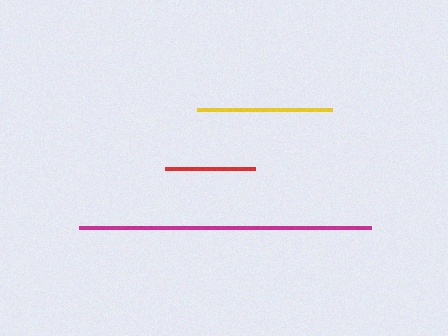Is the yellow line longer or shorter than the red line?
The yellow line is longer than the red line.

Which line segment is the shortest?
The red line is the shortest at approximately 90 pixels.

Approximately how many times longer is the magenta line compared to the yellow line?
The magenta line is approximately 2.2 times the length of the yellow line.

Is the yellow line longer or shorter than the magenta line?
The magenta line is longer than the yellow line.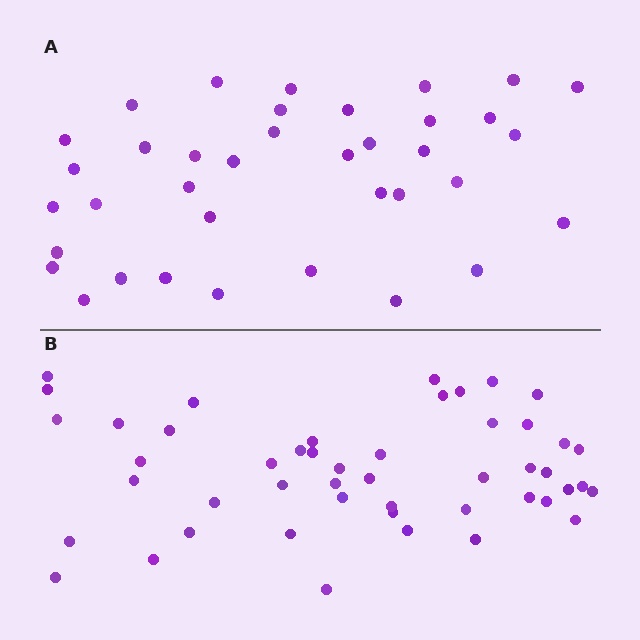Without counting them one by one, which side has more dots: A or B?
Region B (the bottom region) has more dots.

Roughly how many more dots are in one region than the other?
Region B has roughly 12 or so more dots than region A.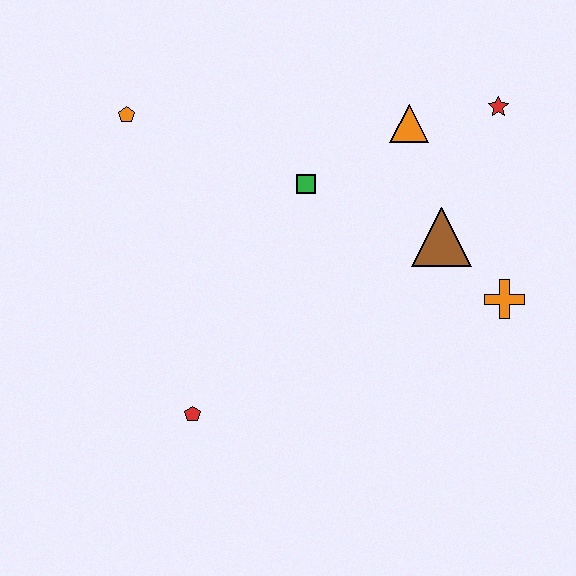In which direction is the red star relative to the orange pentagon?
The red star is to the right of the orange pentagon.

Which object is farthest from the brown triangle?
The orange pentagon is farthest from the brown triangle.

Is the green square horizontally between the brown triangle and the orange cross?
No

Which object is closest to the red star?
The orange triangle is closest to the red star.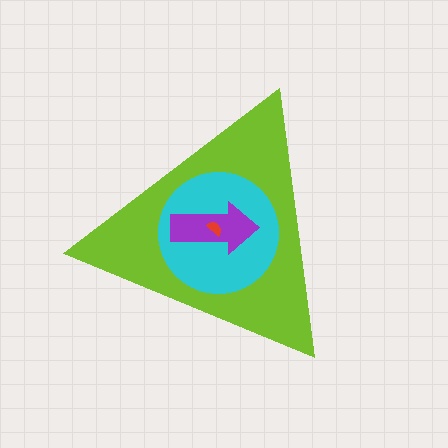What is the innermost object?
The red semicircle.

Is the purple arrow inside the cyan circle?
Yes.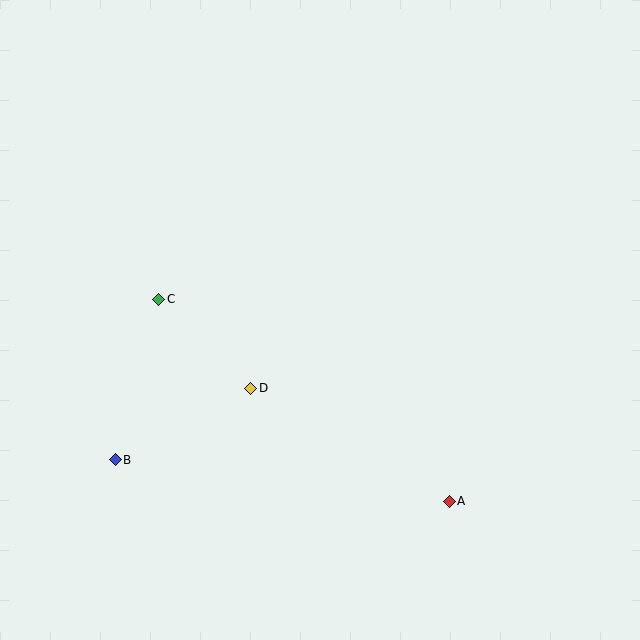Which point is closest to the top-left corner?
Point C is closest to the top-left corner.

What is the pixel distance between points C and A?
The distance between C and A is 354 pixels.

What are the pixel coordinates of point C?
Point C is at (159, 299).